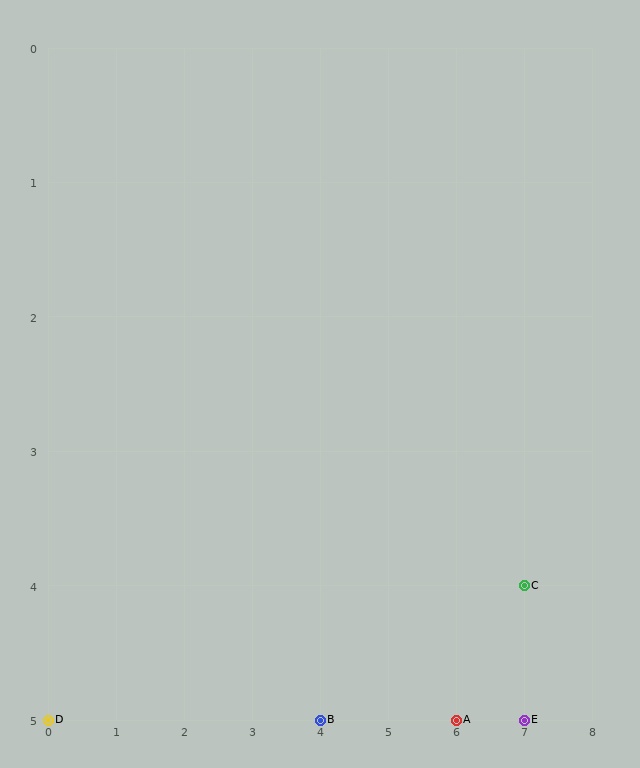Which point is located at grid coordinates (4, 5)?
Point B is at (4, 5).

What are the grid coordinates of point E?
Point E is at grid coordinates (7, 5).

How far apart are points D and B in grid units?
Points D and B are 4 columns apart.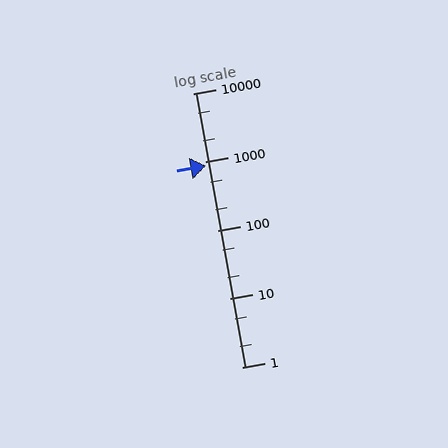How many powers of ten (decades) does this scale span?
The scale spans 4 decades, from 1 to 10000.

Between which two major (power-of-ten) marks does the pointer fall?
The pointer is between 100 and 1000.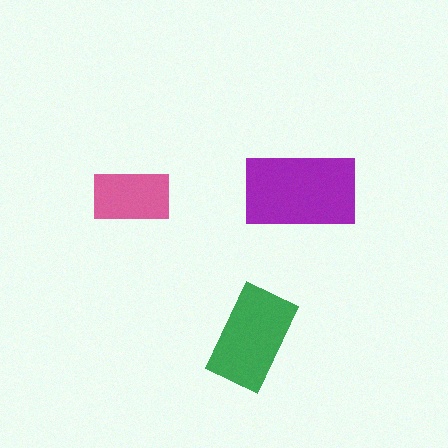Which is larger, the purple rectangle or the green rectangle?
The purple one.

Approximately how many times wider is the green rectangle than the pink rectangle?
About 1.5 times wider.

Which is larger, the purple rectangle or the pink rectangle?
The purple one.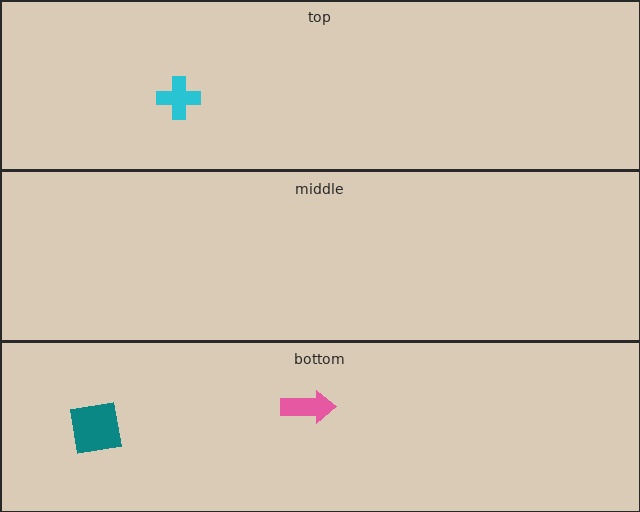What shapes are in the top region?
The cyan cross.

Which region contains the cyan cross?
The top region.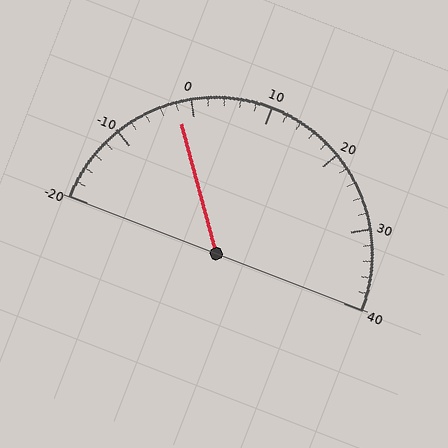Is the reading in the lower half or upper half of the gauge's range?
The reading is in the lower half of the range (-20 to 40).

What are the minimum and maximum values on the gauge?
The gauge ranges from -20 to 40.